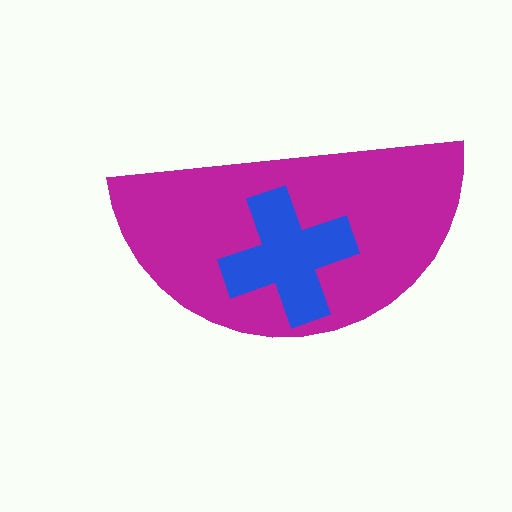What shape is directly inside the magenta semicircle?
The blue cross.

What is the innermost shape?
The blue cross.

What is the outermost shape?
The magenta semicircle.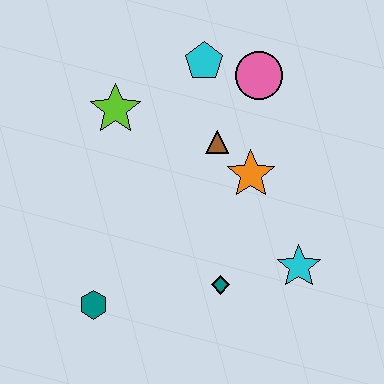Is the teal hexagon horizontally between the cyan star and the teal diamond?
No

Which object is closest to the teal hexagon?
The teal diamond is closest to the teal hexagon.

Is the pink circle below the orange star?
No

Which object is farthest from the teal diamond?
The cyan pentagon is farthest from the teal diamond.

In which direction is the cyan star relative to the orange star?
The cyan star is below the orange star.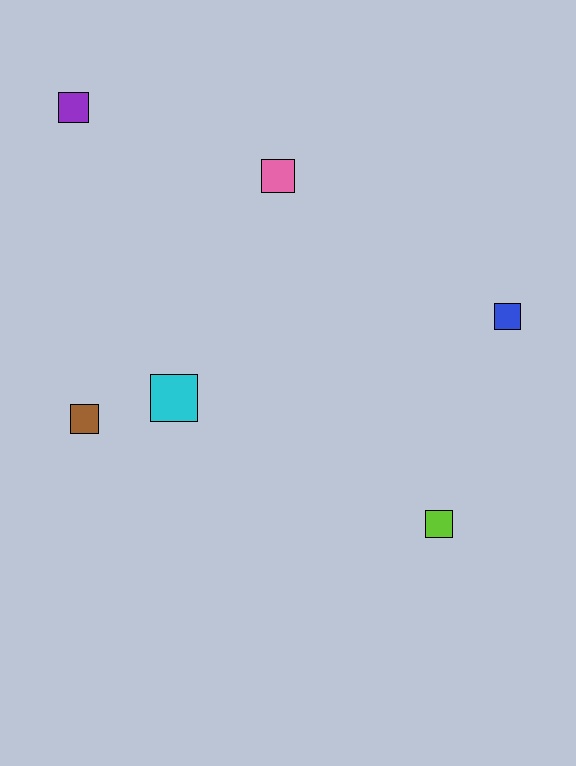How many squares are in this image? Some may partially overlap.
There are 6 squares.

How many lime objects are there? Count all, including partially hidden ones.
There is 1 lime object.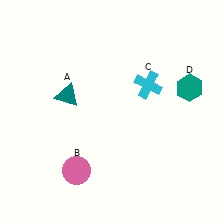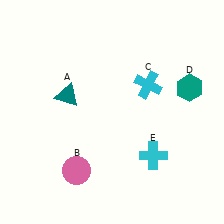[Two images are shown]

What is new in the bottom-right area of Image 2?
A cyan cross (E) was added in the bottom-right area of Image 2.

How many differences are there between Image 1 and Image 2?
There is 1 difference between the two images.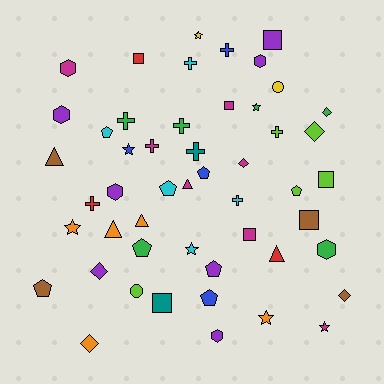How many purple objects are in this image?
There are 7 purple objects.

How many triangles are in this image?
There are 5 triangles.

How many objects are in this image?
There are 50 objects.